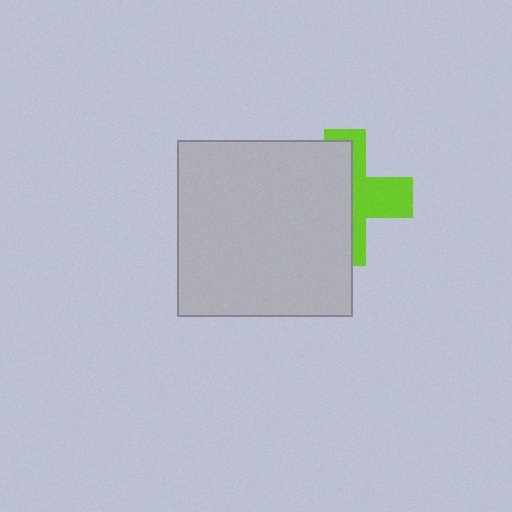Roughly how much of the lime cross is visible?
A small part of it is visible (roughly 40%).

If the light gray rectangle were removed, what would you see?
You would see the complete lime cross.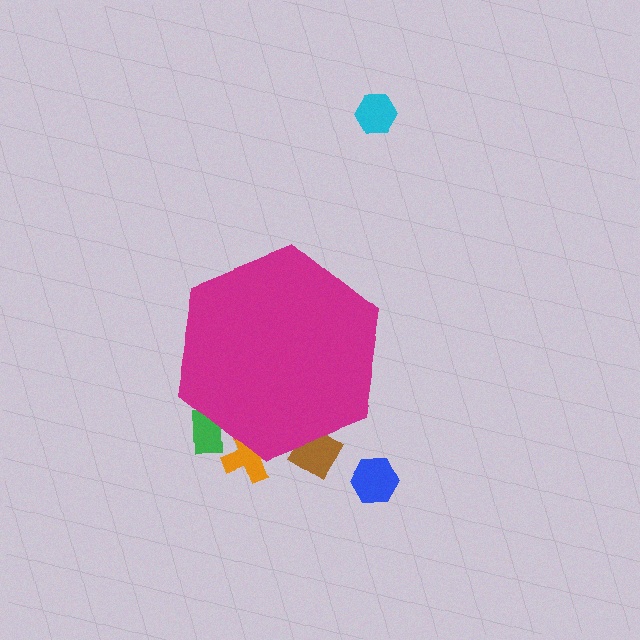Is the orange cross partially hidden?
Yes, the orange cross is partially hidden behind the magenta hexagon.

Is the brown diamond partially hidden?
Yes, the brown diamond is partially hidden behind the magenta hexagon.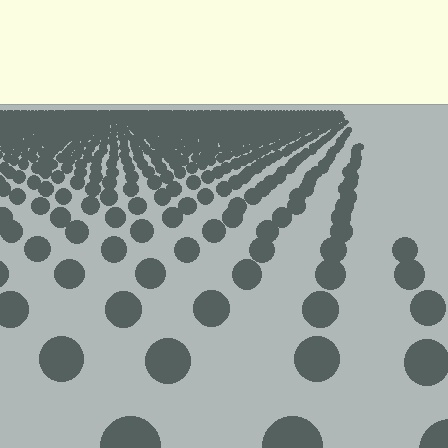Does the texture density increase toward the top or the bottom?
Density increases toward the top.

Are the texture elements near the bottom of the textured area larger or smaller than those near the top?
Larger. Near the bottom, elements are closer to the viewer and appear at a bigger on-screen size.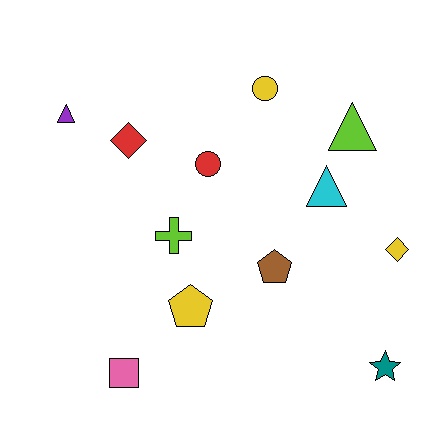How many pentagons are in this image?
There are 2 pentagons.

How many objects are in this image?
There are 12 objects.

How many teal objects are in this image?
There is 1 teal object.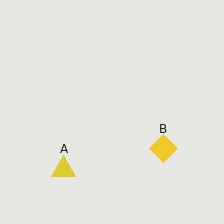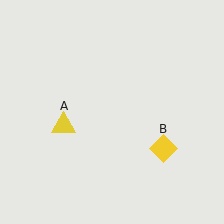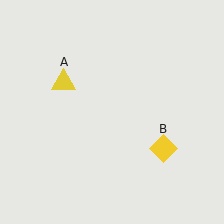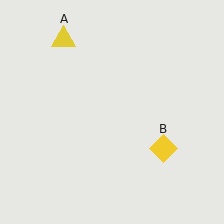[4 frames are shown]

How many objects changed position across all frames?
1 object changed position: yellow triangle (object A).